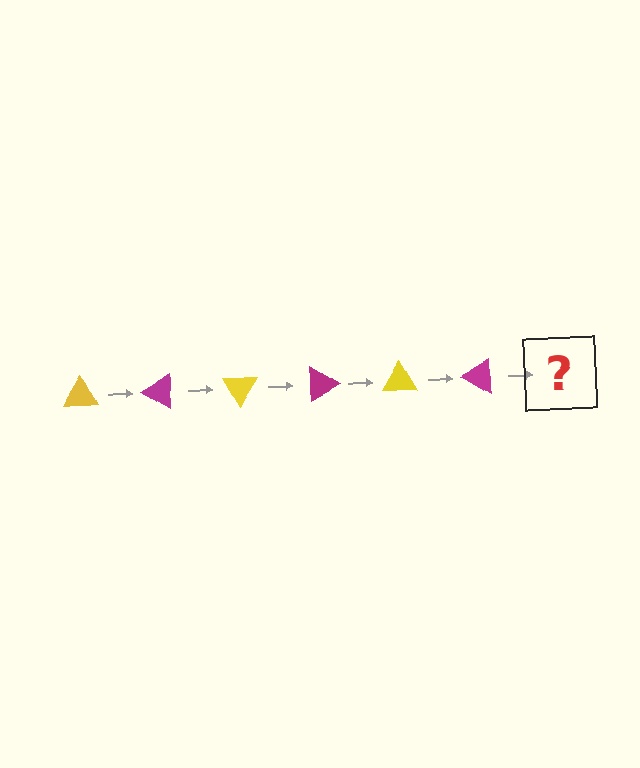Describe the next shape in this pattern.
It should be a yellow triangle, rotated 180 degrees from the start.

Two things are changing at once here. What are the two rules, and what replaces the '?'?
The two rules are that it rotates 30 degrees each step and the color cycles through yellow and magenta. The '?' should be a yellow triangle, rotated 180 degrees from the start.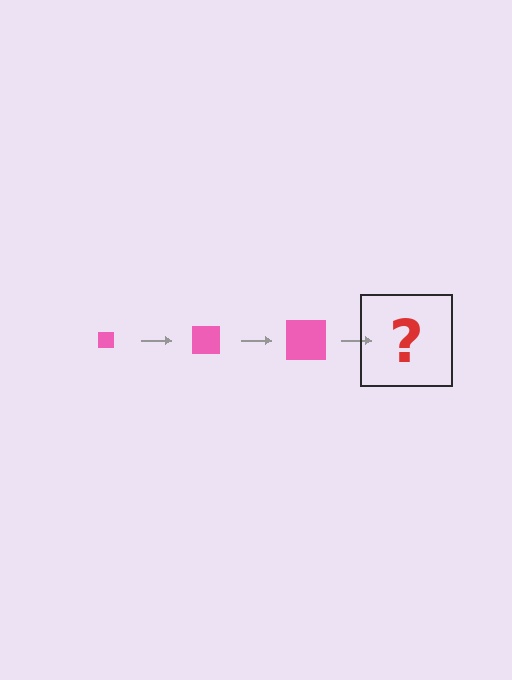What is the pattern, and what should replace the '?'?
The pattern is that the square gets progressively larger each step. The '?' should be a pink square, larger than the previous one.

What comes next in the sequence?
The next element should be a pink square, larger than the previous one.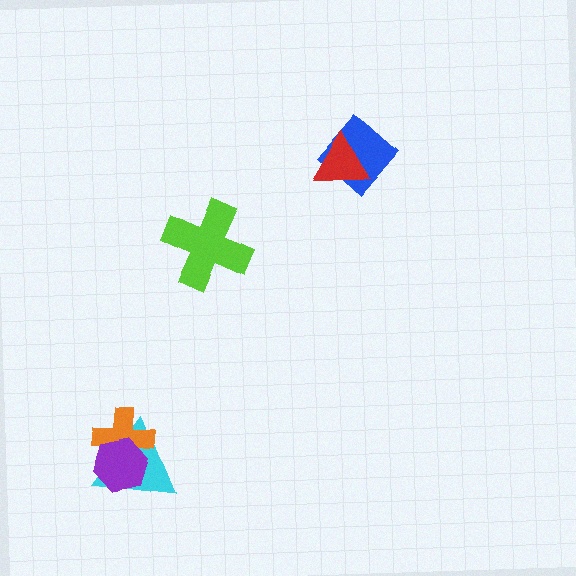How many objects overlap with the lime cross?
0 objects overlap with the lime cross.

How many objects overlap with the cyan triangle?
2 objects overlap with the cyan triangle.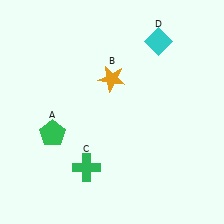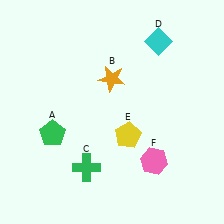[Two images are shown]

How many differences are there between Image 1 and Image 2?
There are 2 differences between the two images.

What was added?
A yellow pentagon (E), a pink hexagon (F) were added in Image 2.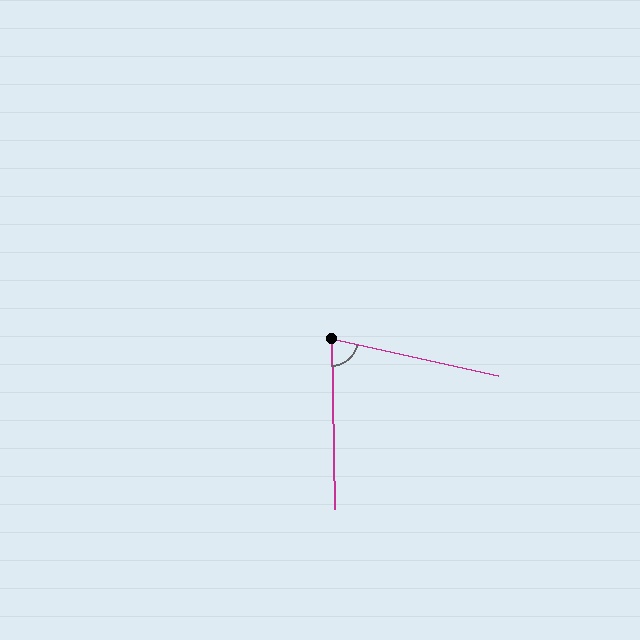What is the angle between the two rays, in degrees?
Approximately 76 degrees.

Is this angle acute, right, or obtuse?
It is acute.